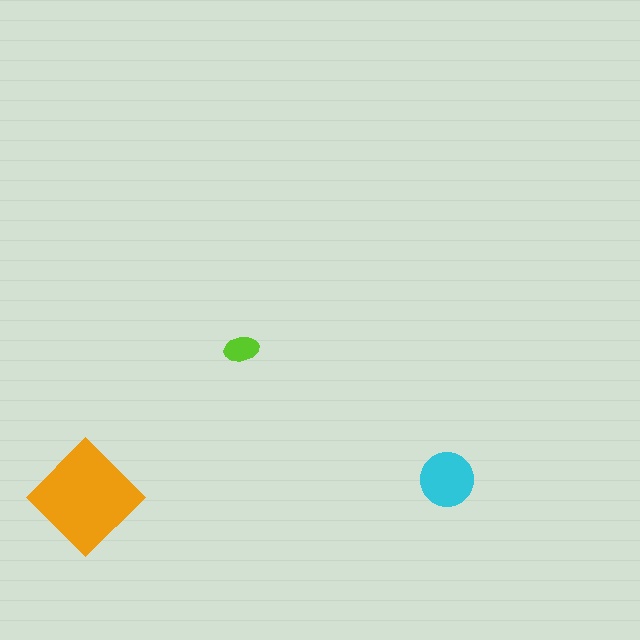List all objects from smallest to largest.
The lime ellipse, the cyan circle, the orange diamond.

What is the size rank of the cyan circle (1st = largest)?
2nd.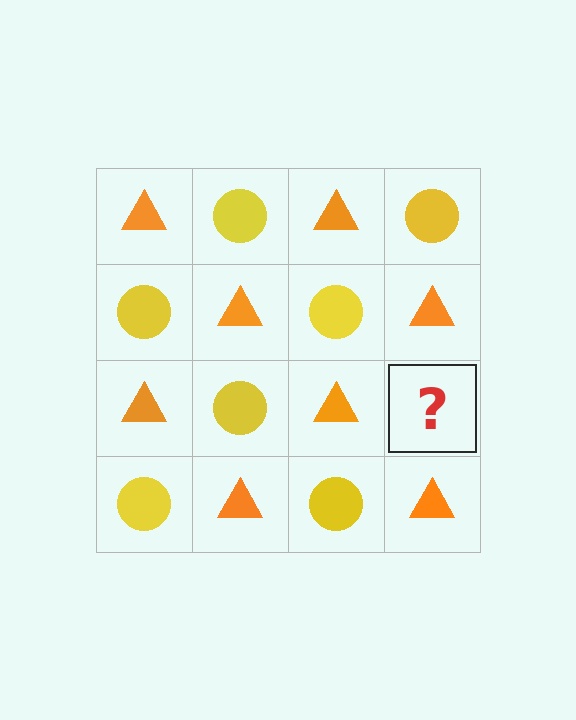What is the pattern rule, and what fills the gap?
The rule is that it alternates orange triangle and yellow circle in a checkerboard pattern. The gap should be filled with a yellow circle.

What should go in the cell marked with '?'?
The missing cell should contain a yellow circle.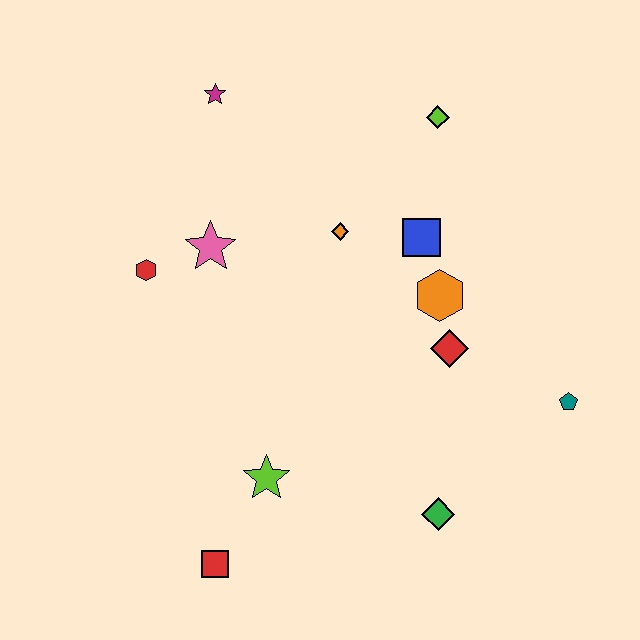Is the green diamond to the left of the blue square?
No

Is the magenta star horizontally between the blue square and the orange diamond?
No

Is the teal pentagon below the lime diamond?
Yes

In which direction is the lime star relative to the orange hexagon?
The lime star is below the orange hexagon.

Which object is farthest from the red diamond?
The magenta star is farthest from the red diamond.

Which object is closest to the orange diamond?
The blue square is closest to the orange diamond.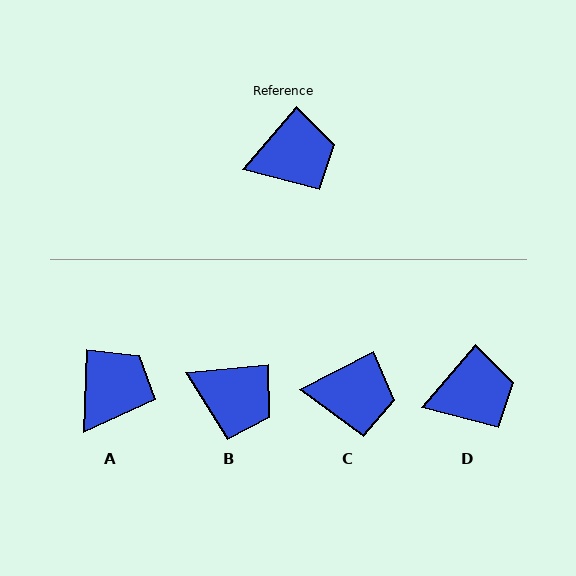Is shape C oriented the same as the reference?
No, it is off by about 22 degrees.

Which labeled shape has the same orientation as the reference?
D.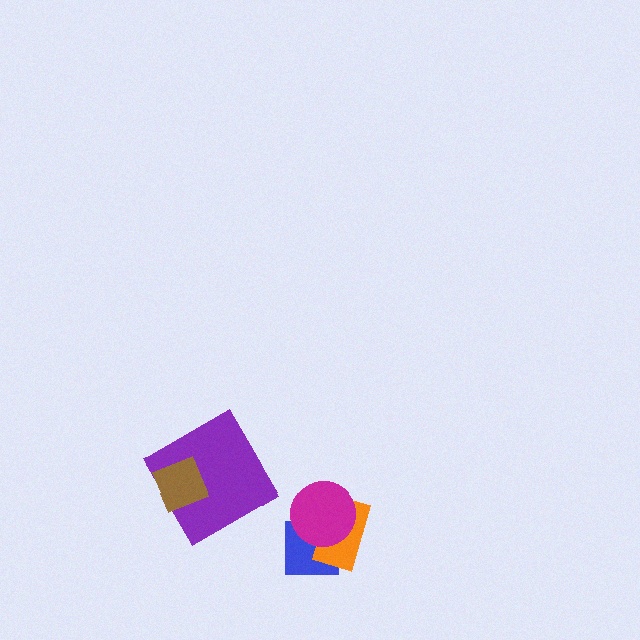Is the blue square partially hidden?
Yes, it is partially covered by another shape.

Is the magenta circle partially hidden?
No, no other shape covers it.